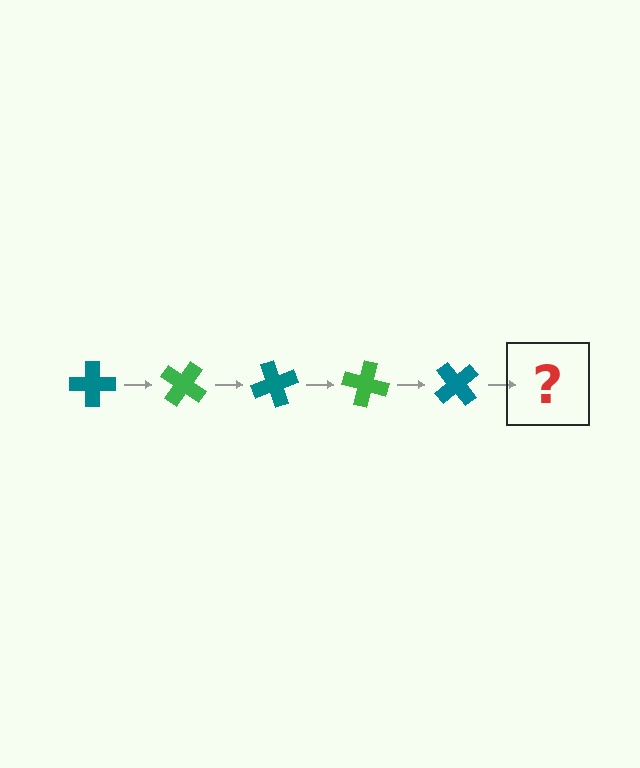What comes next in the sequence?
The next element should be a green cross, rotated 175 degrees from the start.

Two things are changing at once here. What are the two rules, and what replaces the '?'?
The two rules are that it rotates 35 degrees each step and the color cycles through teal and green. The '?' should be a green cross, rotated 175 degrees from the start.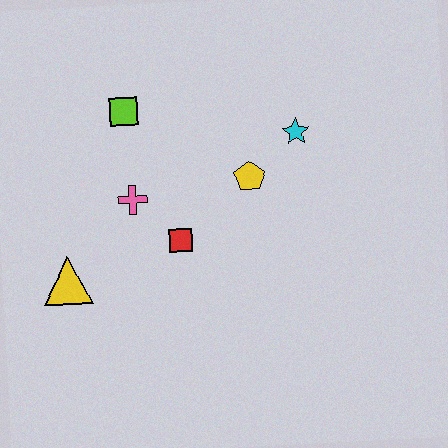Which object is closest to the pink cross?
The red square is closest to the pink cross.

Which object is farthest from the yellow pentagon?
The yellow triangle is farthest from the yellow pentagon.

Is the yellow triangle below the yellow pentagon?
Yes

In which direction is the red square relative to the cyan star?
The red square is to the left of the cyan star.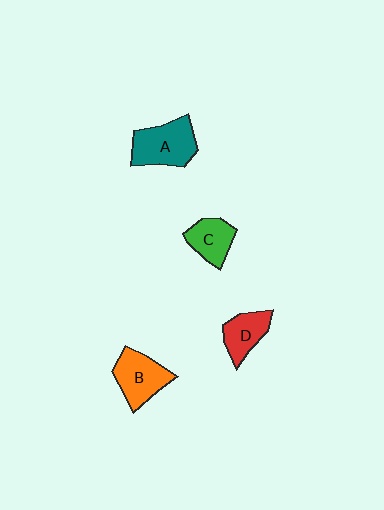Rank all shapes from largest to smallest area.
From largest to smallest: A (teal), B (orange), C (green), D (red).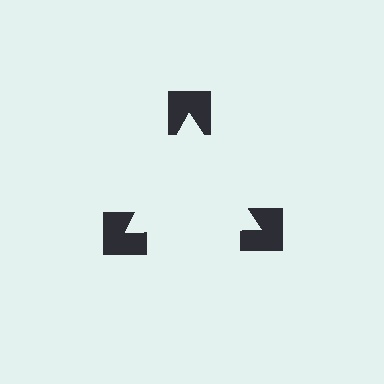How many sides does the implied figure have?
3 sides.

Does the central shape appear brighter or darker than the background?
It typically appears slightly brighter than the background, even though no actual brightness change is drawn.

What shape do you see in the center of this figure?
An illusory triangle — its edges are inferred from the aligned wedge cuts in the notched squares, not physically drawn.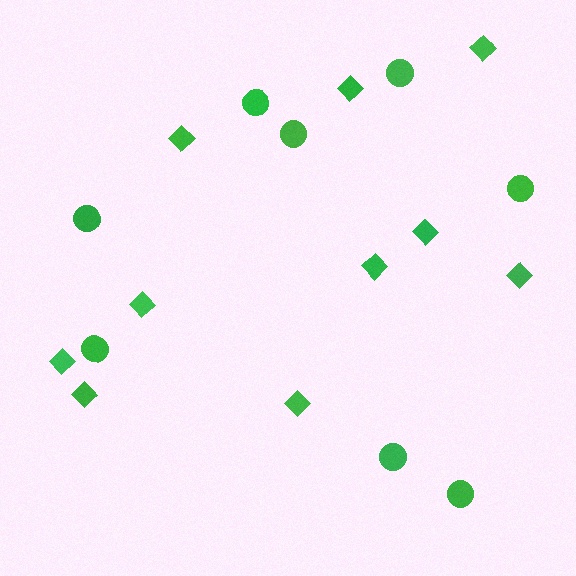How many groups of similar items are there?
There are 2 groups: one group of diamonds (10) and one group of circles (8).